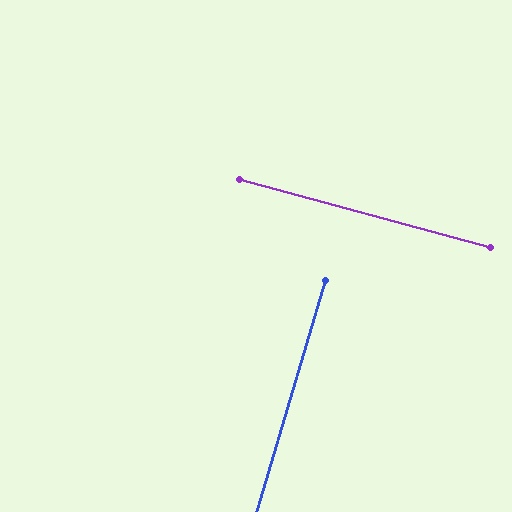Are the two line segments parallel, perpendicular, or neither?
Perpendicular — they meet at approximately 88°.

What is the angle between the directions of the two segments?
Approximately 88 degrees.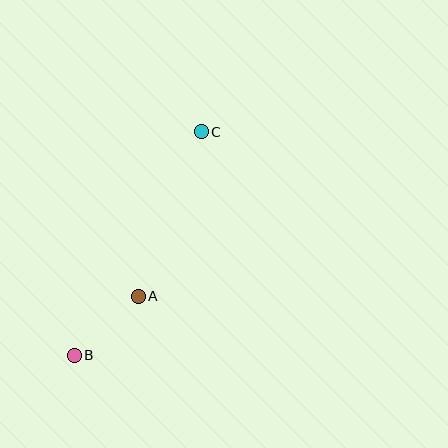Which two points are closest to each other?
Points A and B are closest to each other.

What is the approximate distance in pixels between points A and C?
The distance between A and C is approximately 176 pixels.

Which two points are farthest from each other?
Points B and C are farthest from each other.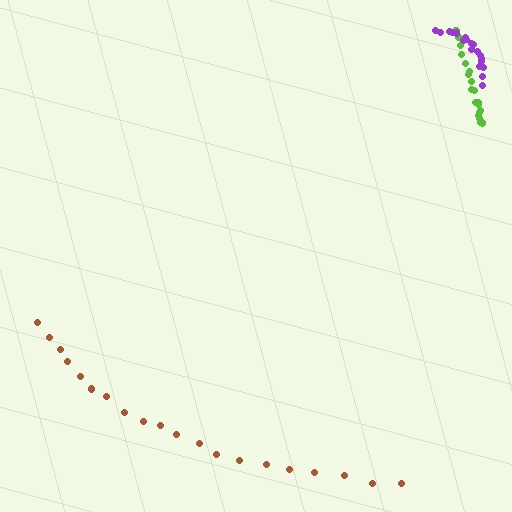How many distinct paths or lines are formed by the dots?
There are 3 distinct paths.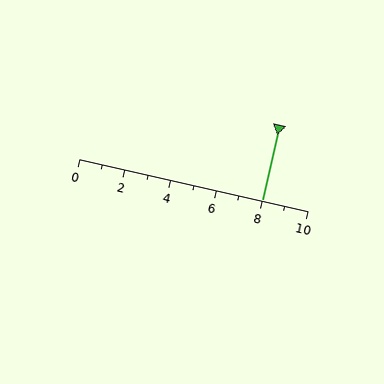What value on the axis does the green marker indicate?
The marker indicates approximately 8.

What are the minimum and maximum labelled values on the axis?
The axis runs from 0 to 10.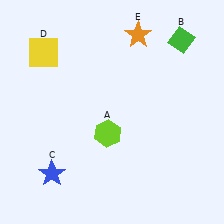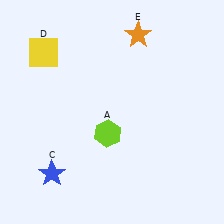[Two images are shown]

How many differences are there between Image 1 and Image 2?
There is 1 difference between the two images.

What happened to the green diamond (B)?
The green diamond (B) was removed in Image 2. It was in the top-right area of Image 1.